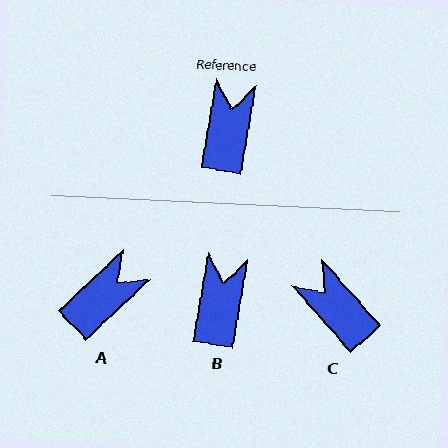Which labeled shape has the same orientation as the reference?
B.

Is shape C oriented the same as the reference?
No, it is off by about 51 degrees.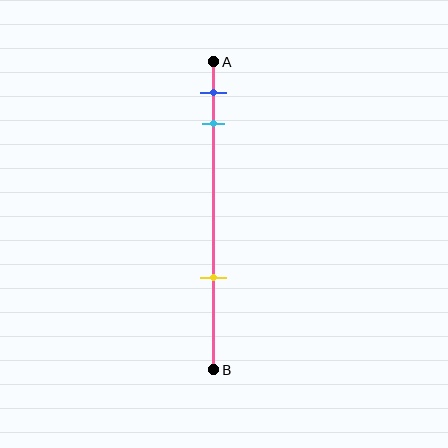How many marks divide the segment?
There are 3 marks dividing the segment.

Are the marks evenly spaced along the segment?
No, the marks are not evenly spaced.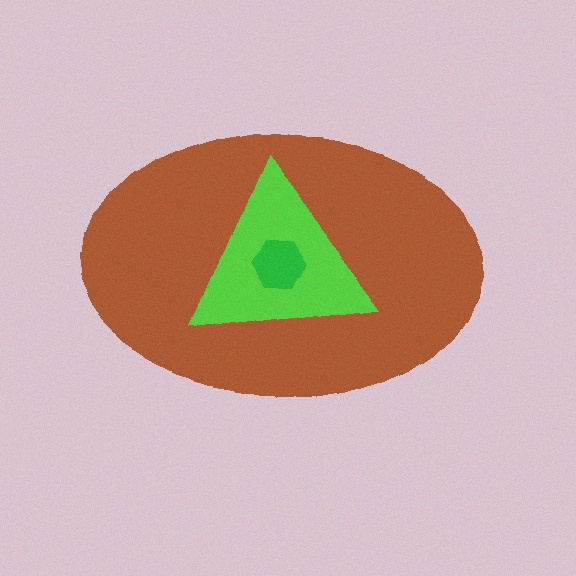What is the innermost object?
The green hexagon.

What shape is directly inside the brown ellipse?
The lime triangle.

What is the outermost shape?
The brown ellipse.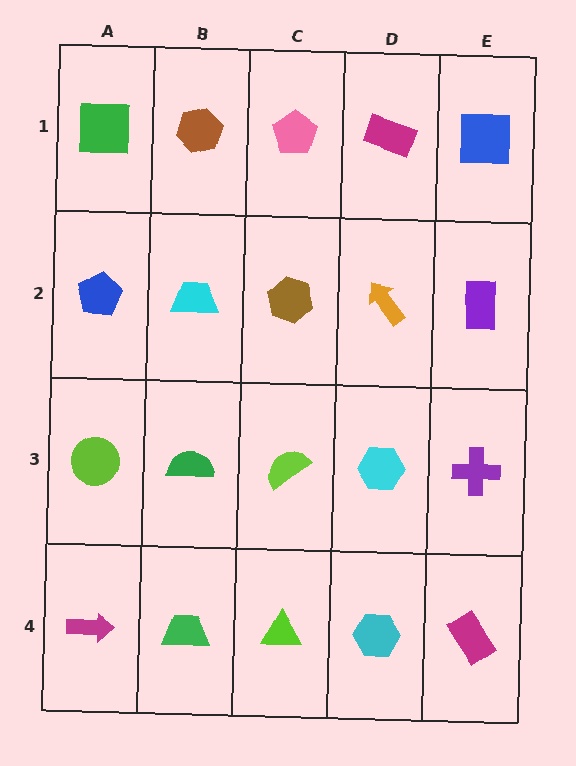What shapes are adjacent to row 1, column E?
A purple rectangle (row 2, column E), a magenta rectangle (row 1, column D).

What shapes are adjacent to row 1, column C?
A brown hexagon (row 2, column C), a brown hexagon (row 1, column B), a magenta rectangle (row 1, column D).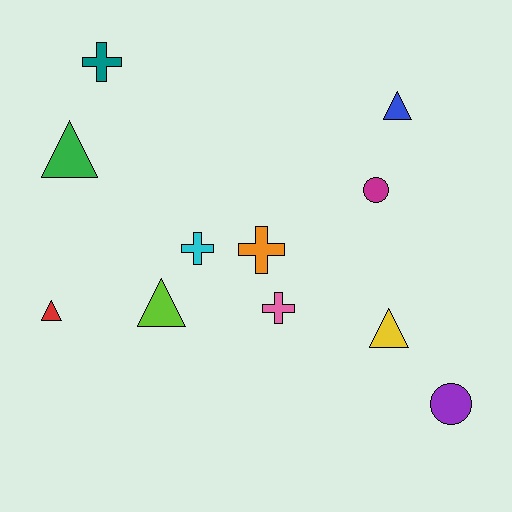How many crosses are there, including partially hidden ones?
There are 4 crosses.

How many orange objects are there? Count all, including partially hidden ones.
There is 1 orange object.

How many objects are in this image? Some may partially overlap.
There are 11 objects.